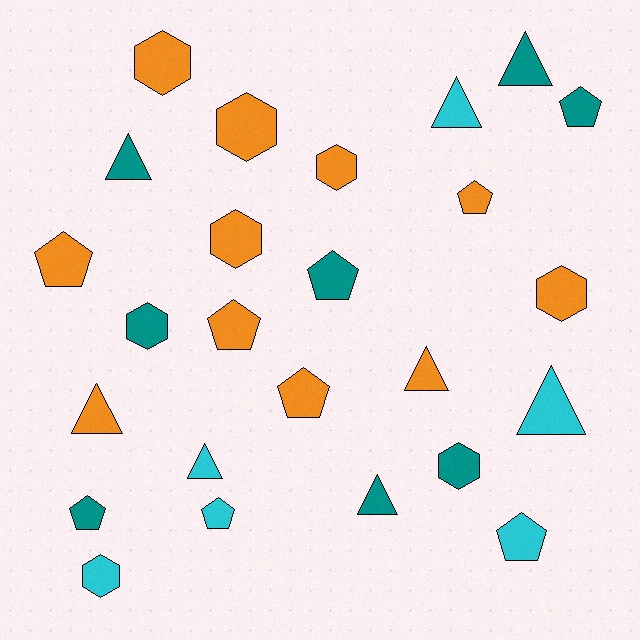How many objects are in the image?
There are 25 objects.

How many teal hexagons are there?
There are 2 teal hexagons.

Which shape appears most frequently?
Pentagon, with 9 objects.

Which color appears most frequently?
Orange, with 11 objects.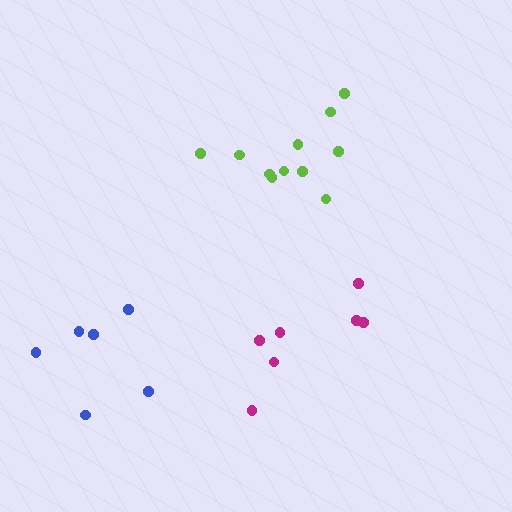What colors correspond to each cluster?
The clusters are colored: blue, lime, magenta.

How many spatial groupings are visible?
There are 3 spatial groupings.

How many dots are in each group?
Group 1: 6 dots, Group 2: 11 dots, Group 3: 7 dots (24 total).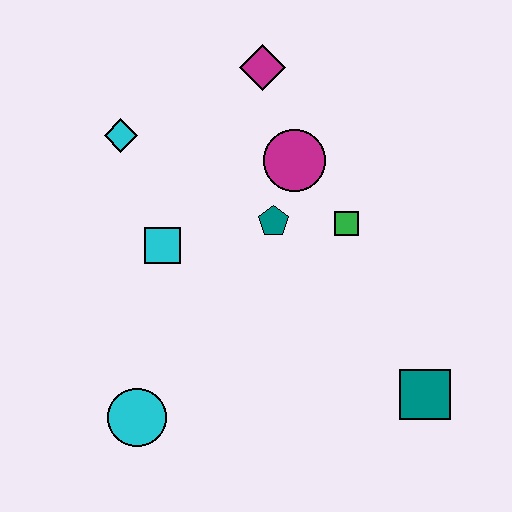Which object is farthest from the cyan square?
The teal square is farthest from the cyan square.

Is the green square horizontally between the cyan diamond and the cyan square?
No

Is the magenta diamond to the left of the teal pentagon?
Yes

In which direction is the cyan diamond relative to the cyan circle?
The cyan diamond is above the cyan circle.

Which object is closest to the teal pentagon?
The magenta circle is closest to the teal pentagon.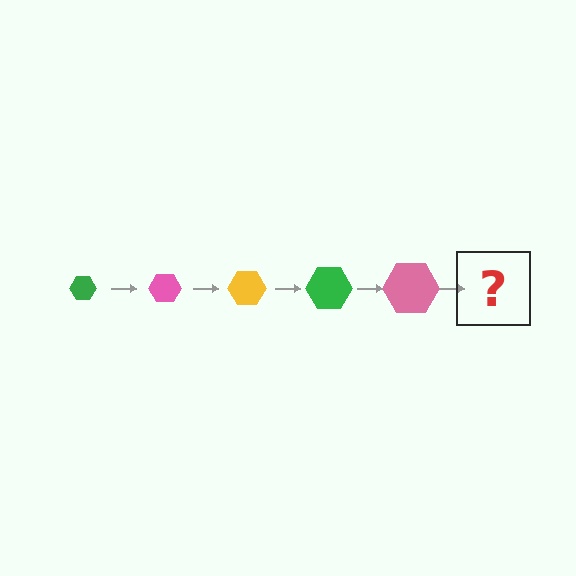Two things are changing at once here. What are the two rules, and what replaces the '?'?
The two rules are that the hexagon grows larger each step and the color cycles through green, pink, and yellow. The '?' should be a yellow hexagon, larger than the previous one.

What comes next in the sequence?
The next element should be a yellow hexagon, larger than the previous one.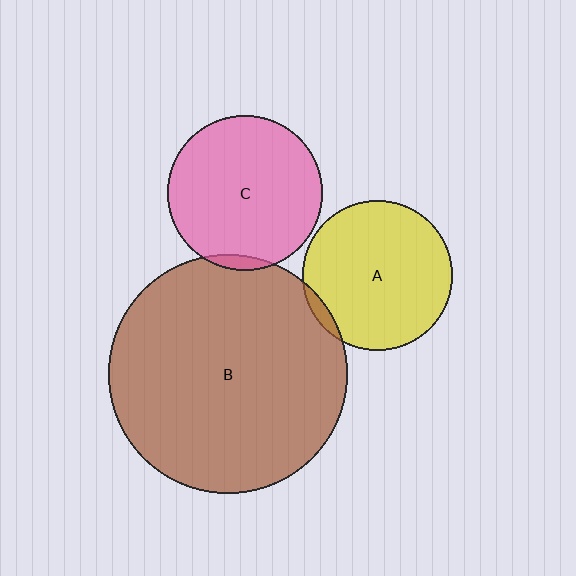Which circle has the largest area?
Circle B (brown).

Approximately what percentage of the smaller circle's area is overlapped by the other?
Approximately 5%.